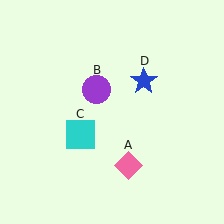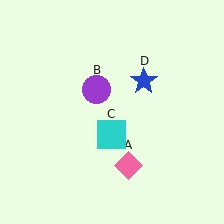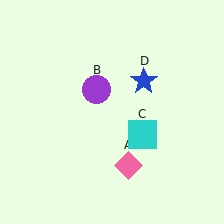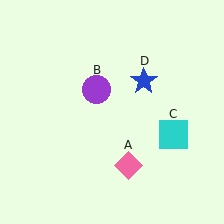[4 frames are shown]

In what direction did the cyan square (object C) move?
The cyan square (object C) moved right.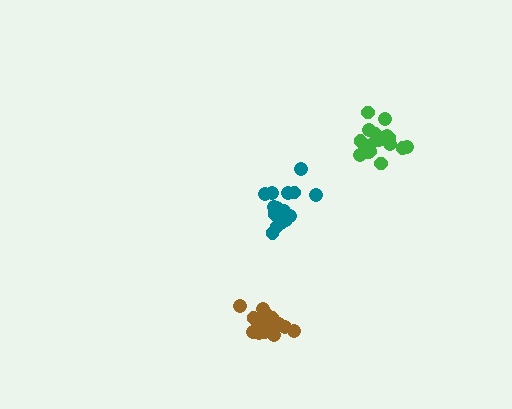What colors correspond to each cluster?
The clusters are colored: green, teal, brown.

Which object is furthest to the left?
The brown cluster is leftmost.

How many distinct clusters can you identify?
There are 3 distinct clusters.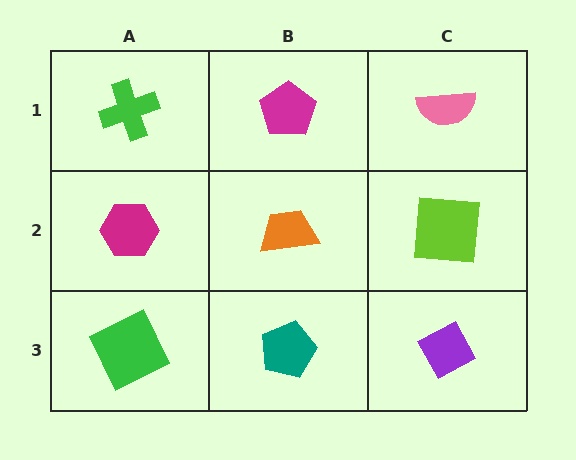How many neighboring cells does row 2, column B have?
4.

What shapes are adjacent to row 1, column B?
An orange trapezoid (row 2, column B), a green cross (row 1, column A), a pink semicircle (row 1, column C).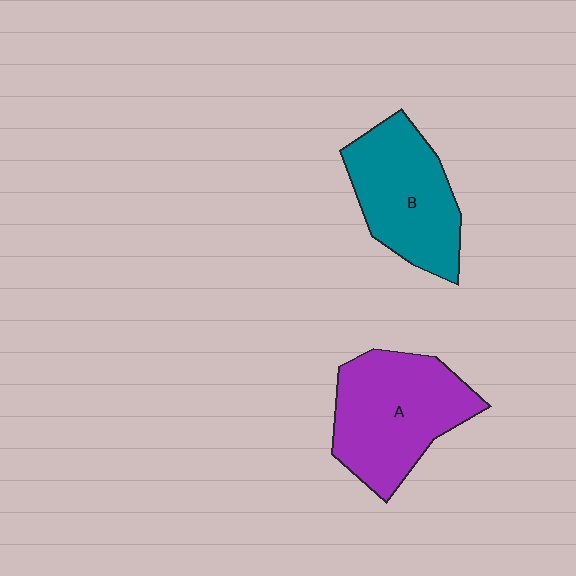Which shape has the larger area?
Shape A (purple).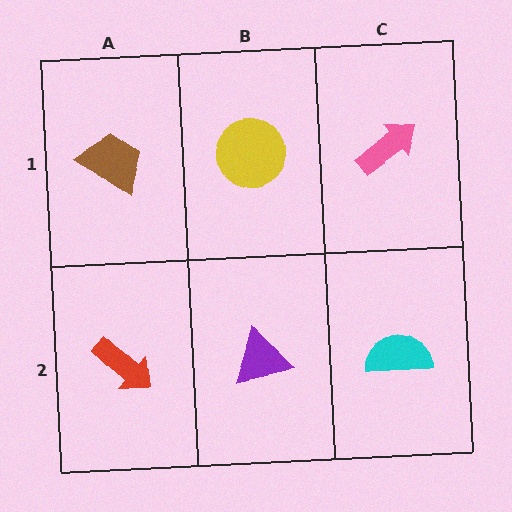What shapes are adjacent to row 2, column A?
A brown trapezoid (row 1, column A), a purple triangle (row 2, column B).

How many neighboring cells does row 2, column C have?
2.